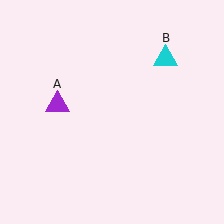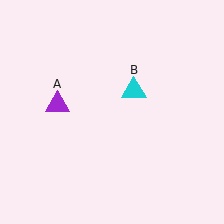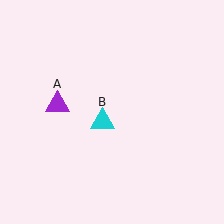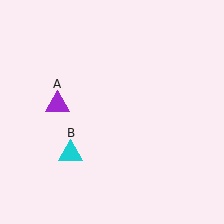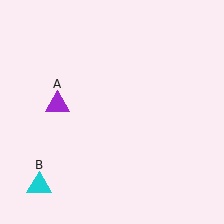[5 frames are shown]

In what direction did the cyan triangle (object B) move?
The cyan triangle (object B) moved down and to the left.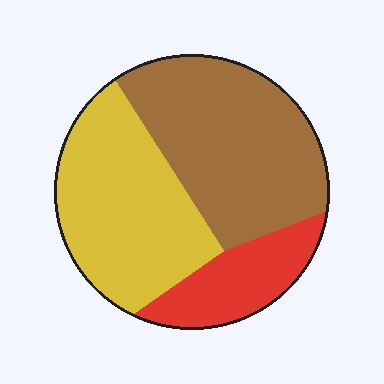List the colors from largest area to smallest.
From largest to smallest: brown, yellow, red.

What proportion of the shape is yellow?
Yellow covers roughly 40% of the shape.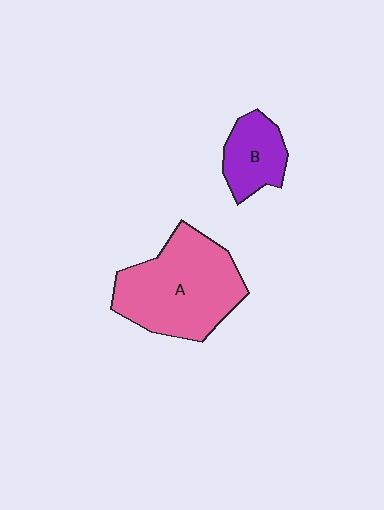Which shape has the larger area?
Shape A (pink).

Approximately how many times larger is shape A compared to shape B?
Approximately 2.3 times.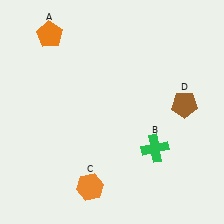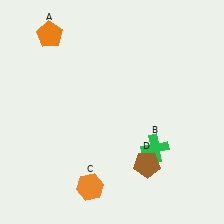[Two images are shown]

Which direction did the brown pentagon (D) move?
The brown pentagon (D) moved down.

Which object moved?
The brown pentagon (D) moved down.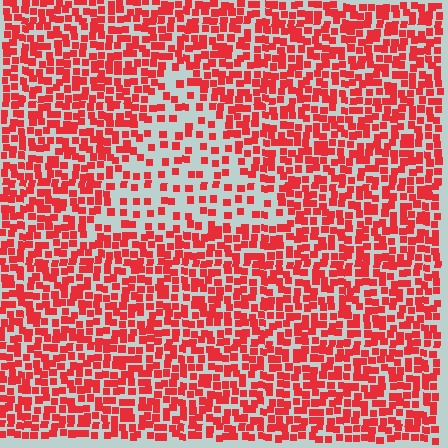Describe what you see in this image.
The image contains small red elements arranged at two different densities. A triangle-shaped region is visible where the elements are less densely packed than the surrounding area.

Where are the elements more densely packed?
The elements are more densely packed outside the triangle boundary.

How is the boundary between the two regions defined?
The boundary is defined by a change in element density (approximately 2.2x ratio). All elements are the same color, size, and shape.